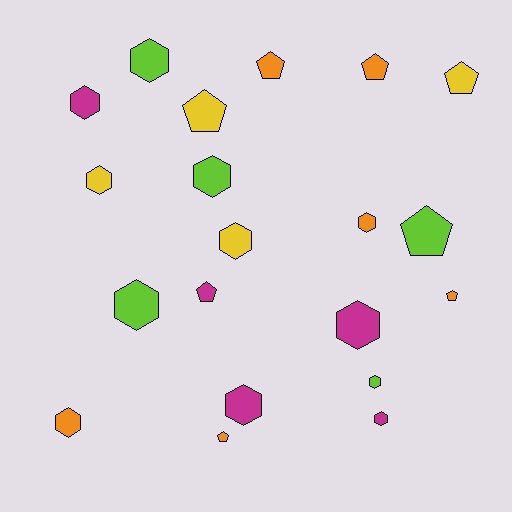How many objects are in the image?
There are 20 objects.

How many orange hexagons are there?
There are 2 orange hexagons.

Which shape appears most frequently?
Hexagon, with 12 objects.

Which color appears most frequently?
Orange, with 6 objects.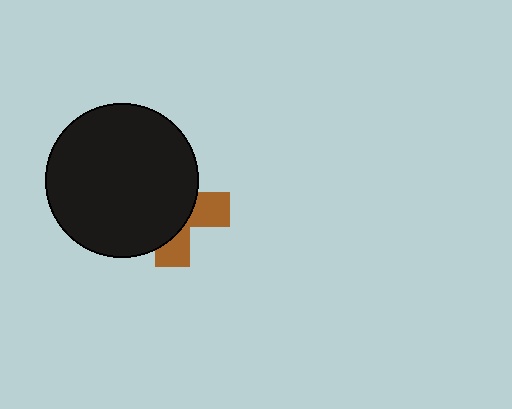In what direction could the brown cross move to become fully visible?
The brown cross could move right. That would shift it out from behind the black circle entirely.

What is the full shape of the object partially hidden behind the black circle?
The partially hidden object is a brown cross.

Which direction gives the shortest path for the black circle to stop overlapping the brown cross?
Moving left gives the shortest separation.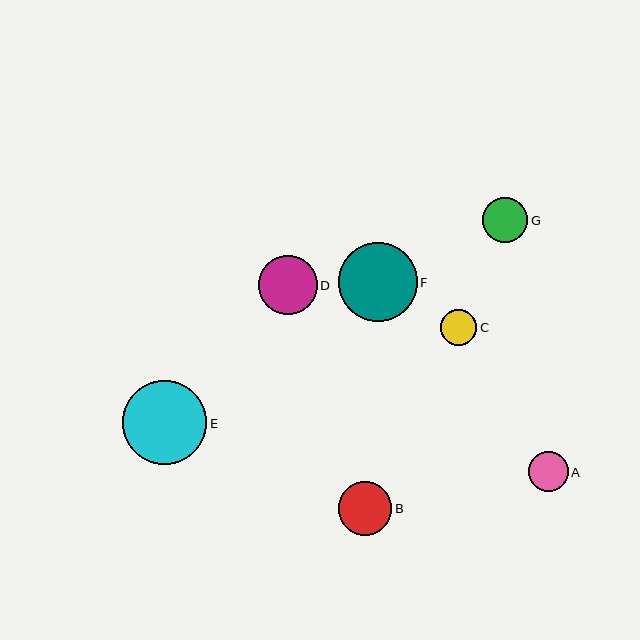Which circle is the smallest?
Circle C is the smallest with a size of approximately 37 pixels.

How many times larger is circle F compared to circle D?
Circle F is approximately 1.3 times the size of circle D.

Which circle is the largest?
Circle E is the largest with a size of approximately 85 pixels.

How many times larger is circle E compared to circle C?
Circle E is approximately 2.3 times the size of circle C.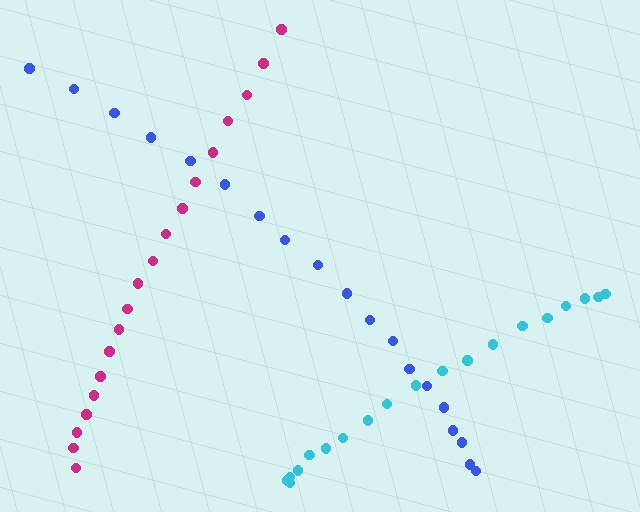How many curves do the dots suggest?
There are 3 distinct paths.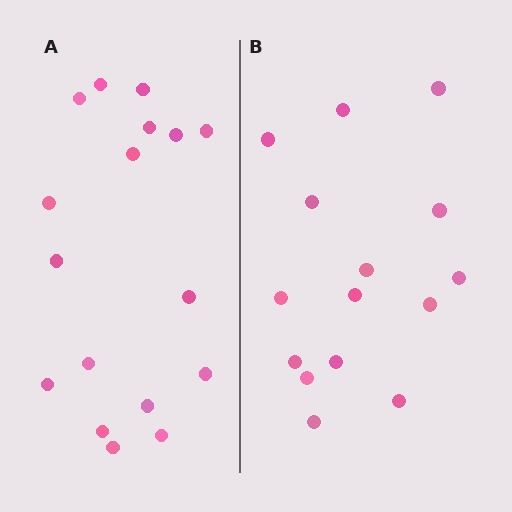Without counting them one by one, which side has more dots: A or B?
Region A (the left region) has more dots.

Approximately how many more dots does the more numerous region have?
Region A has just a few more — roughly 2 or 3 more dots than region B.